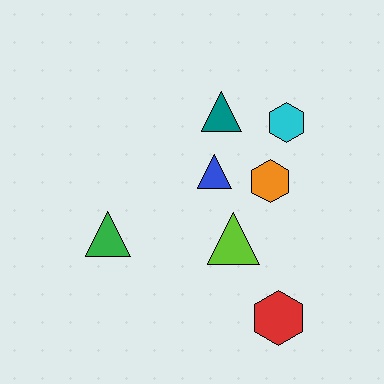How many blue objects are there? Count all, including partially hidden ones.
There is 1 blue object.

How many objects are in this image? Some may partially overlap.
There are 7 objects.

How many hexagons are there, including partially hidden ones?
There are 3 hexagons.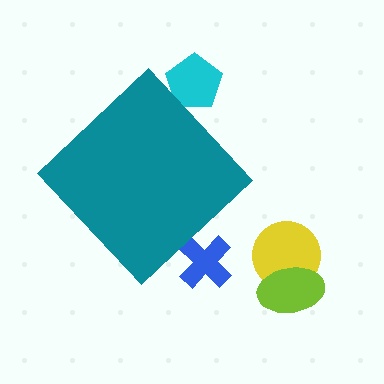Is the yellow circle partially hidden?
No, the yellow circle is fully visible.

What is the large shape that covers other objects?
A teal diamond.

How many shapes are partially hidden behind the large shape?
2 shapes are partially hidden.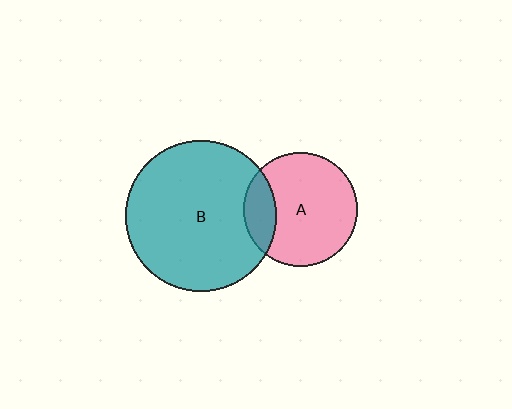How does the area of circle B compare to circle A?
Approximately 1.7 times.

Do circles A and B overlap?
Yes.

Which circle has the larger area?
Circle B (teal).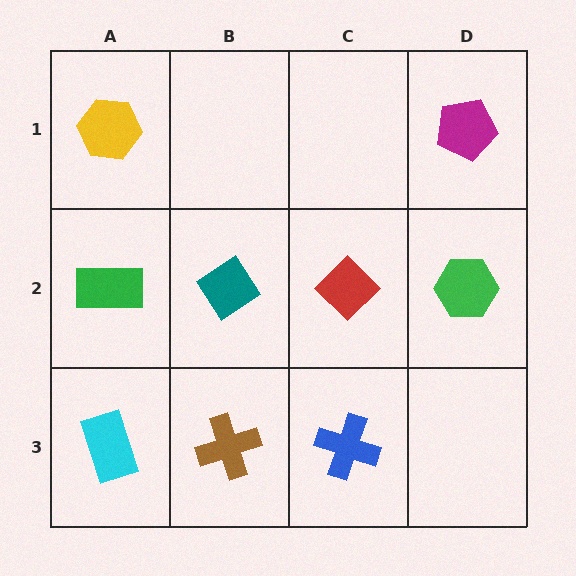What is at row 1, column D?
A magenta pentagon.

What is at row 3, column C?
A blue cross.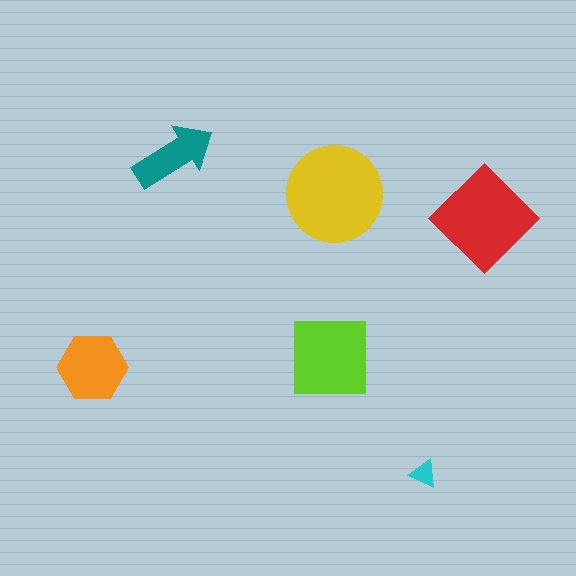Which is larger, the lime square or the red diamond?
The red diamond.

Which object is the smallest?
The cyan triangle.